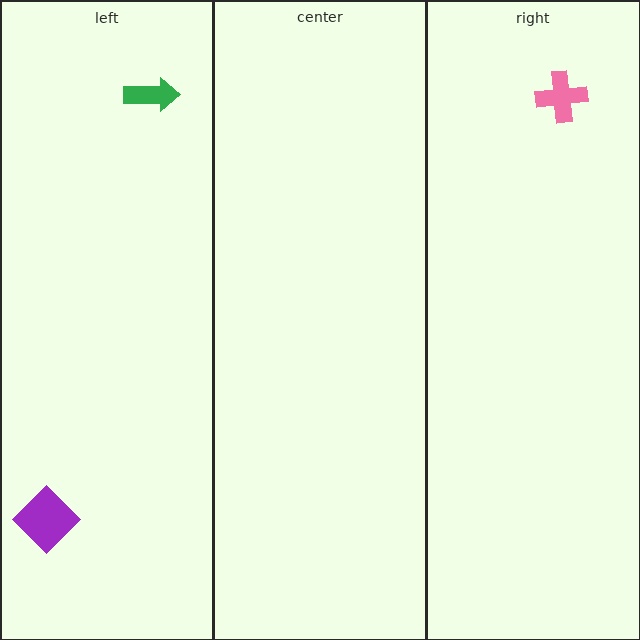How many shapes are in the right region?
1.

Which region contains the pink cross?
The right region.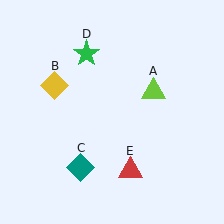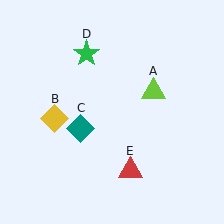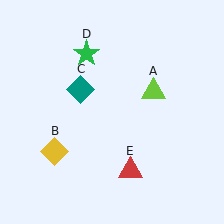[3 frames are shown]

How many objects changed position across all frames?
2 objects changed position: yellow diamond (object B), teal diamond (object C).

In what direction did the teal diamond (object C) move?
The teal diamond (object C) moved up.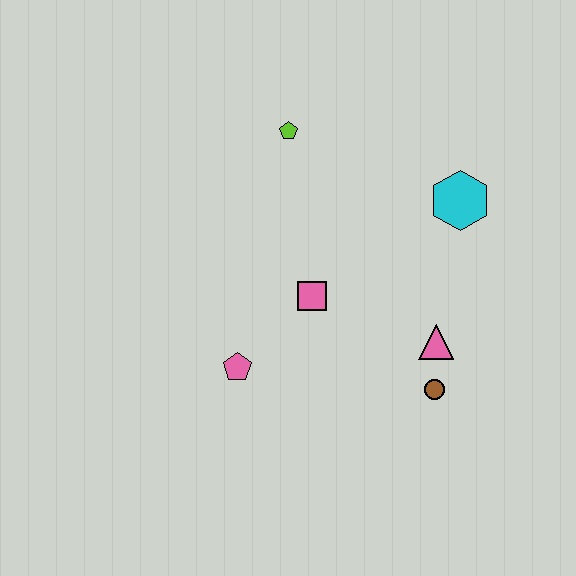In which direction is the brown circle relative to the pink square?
The brown circle is to the right of the pink square.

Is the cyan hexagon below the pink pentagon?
No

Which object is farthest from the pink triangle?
The lime pentagon is farthest from the pink triangle.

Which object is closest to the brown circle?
The pink triangle is closest to the brown circle.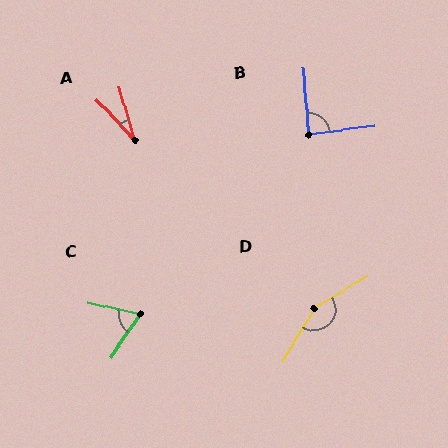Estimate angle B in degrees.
Approximately 86 degrees.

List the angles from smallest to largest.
A (28°), C (69°), B (86°), D (153°).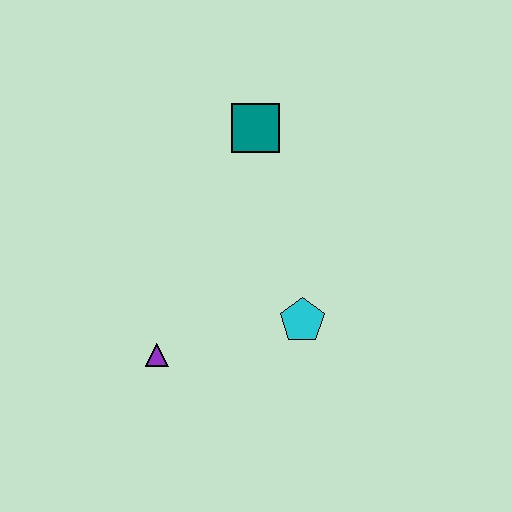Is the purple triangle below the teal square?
Yes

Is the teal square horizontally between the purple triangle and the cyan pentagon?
Yes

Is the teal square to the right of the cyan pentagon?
No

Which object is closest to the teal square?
The cyan pentagon is closest to the teal square.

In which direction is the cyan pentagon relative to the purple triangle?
The cyan pentagon is to the right of the purple triangle.